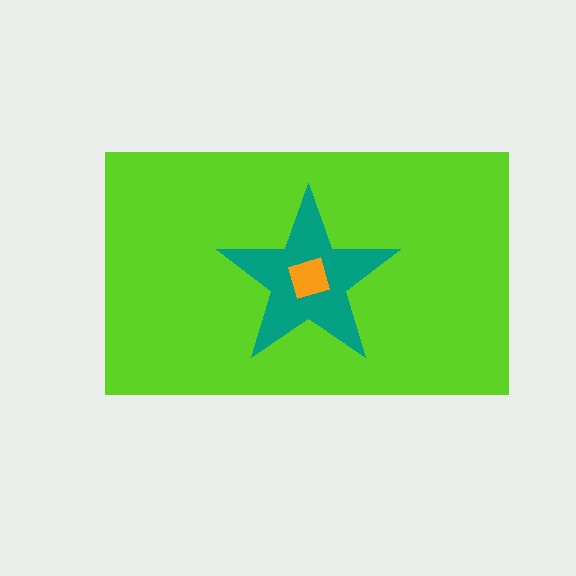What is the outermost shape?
The lime rectangle.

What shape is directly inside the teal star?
The orange square.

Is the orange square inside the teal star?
Yes.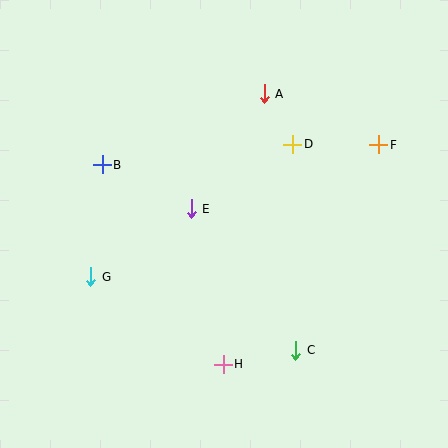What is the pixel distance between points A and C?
The distance between A and C is 258 pixels.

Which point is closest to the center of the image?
Point E at (191, 209) is closest to the center.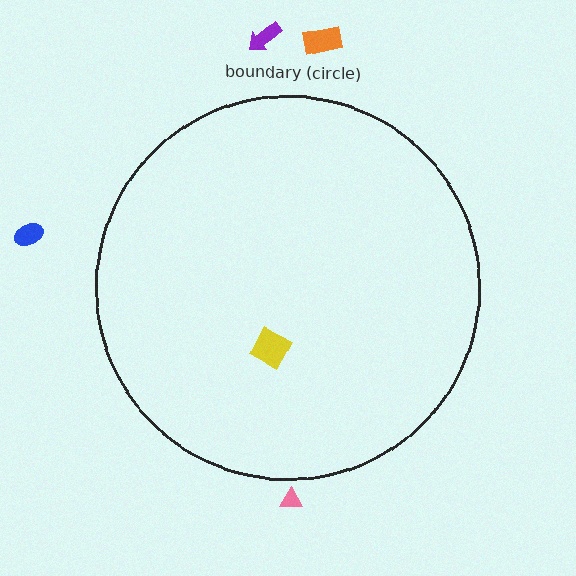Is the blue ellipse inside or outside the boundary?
Outside.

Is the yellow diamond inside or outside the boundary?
Inside.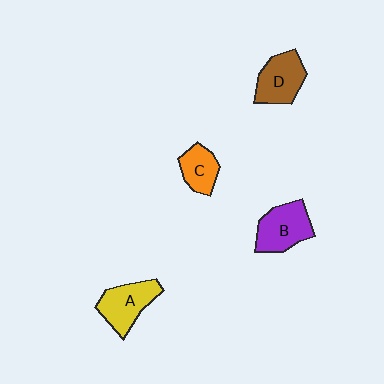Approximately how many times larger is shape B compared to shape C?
Approximately 1.5 times.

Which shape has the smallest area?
Shape C (orange).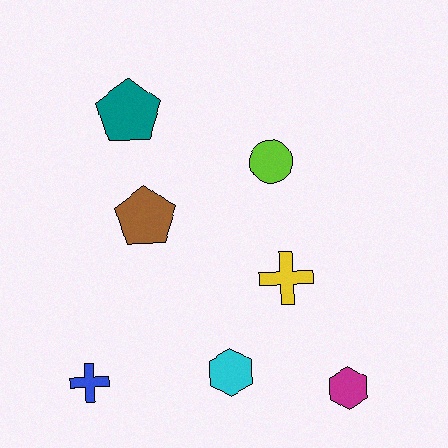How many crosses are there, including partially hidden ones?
There are 2 crosses.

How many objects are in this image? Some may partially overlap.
There are 7 objects.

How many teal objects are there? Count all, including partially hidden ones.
There is 1 teal object.